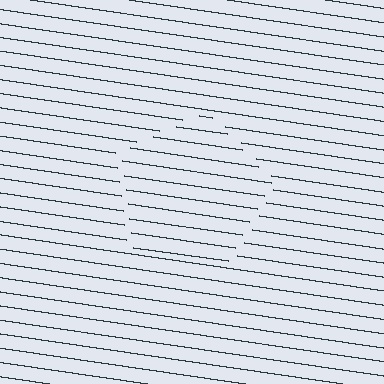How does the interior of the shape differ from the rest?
The interior of the shape contains the same grating, shifted by half a period — the contour is defined by the phase discontinuity where line-ends from the inner and outer gratings abut.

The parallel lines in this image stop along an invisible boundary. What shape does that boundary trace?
An illusory pentagon. The interior of the shape contains the same grating, shifted by half a period — the contour is defined by the phase discontinuity where line-ends from the inner and outer gratings abut.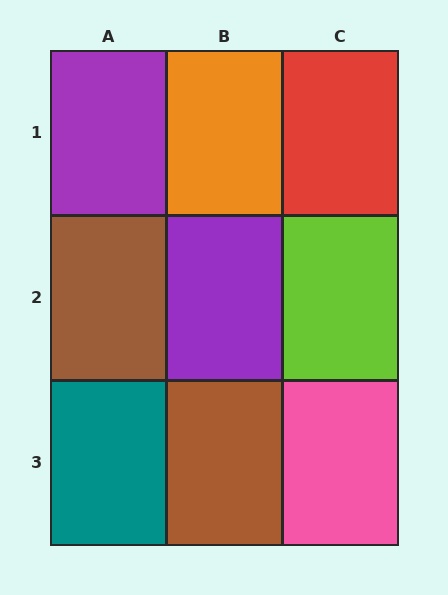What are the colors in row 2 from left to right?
Brown, purple, lime.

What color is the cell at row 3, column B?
Brown.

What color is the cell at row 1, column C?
Red.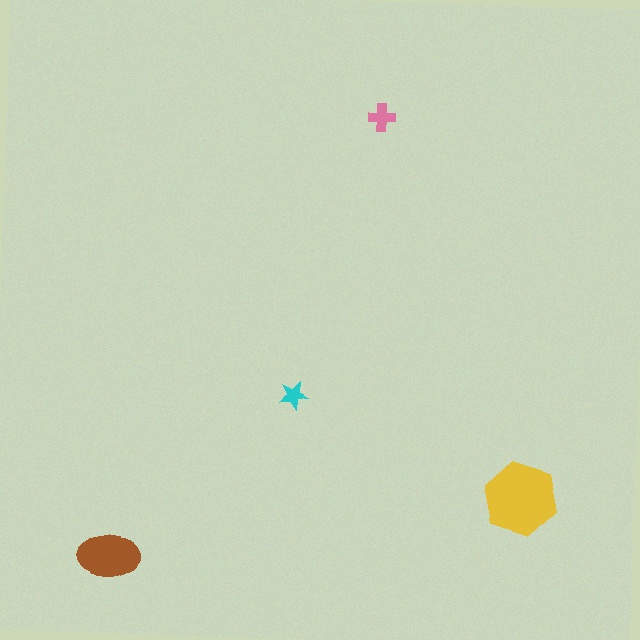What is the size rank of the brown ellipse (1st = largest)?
2nd.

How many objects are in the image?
There are 4 objects in the image.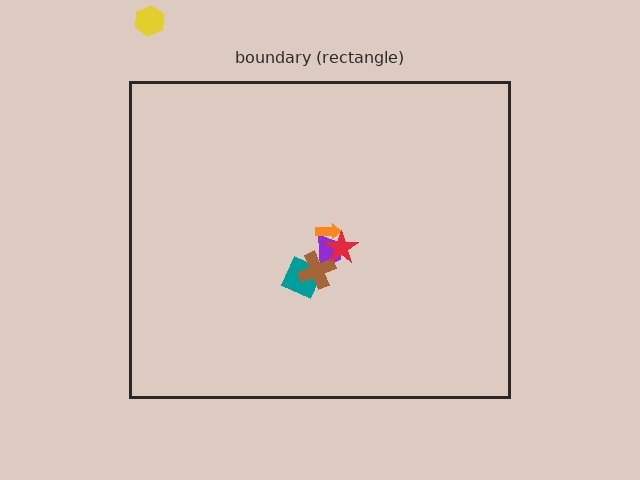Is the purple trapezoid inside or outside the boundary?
Inside.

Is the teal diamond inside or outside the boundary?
Inside.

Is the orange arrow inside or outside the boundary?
Inside.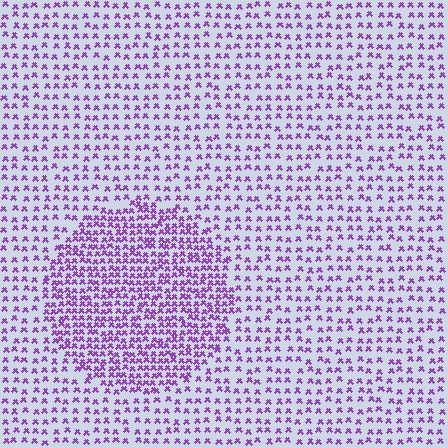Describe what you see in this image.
The image contains small purple elements arranged at two different densities. A circle-shaped region is visible where the elements are more densely packed than the surrounding area.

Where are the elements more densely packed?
The elements are more densely packed inside the circle boundary.